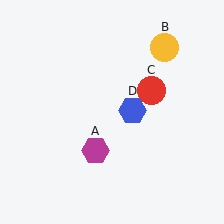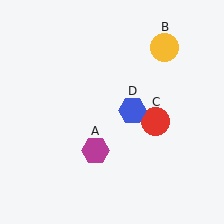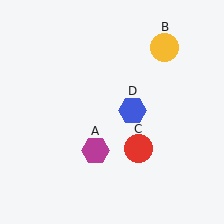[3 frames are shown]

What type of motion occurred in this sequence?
The red circle (object C) rotated clockwise around the center of the scene.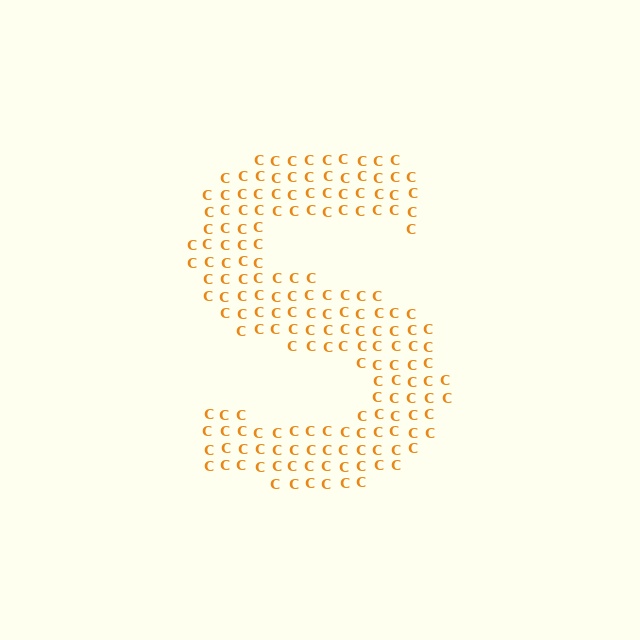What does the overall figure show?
The overall figure shows the letter S.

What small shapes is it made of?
It is made of small letter C's.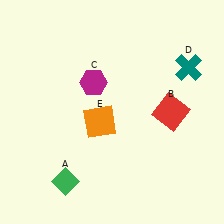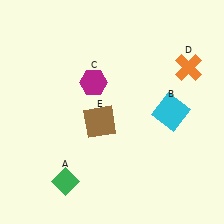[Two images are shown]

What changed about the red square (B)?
In Image 1, B is red. In Image 2, it changed to cyan.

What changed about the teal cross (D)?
In Image 1, D is teal. In Image 2, it changed to orange.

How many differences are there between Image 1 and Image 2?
There are 3 differences between the two images.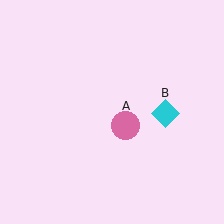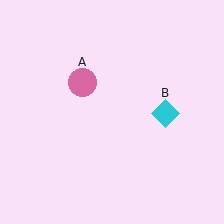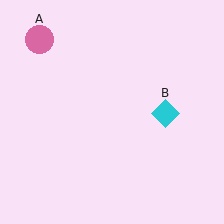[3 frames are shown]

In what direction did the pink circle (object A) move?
The pink circle (object A) moved up and to the left.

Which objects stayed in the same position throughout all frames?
Cyan diamond (object B) remained stationary.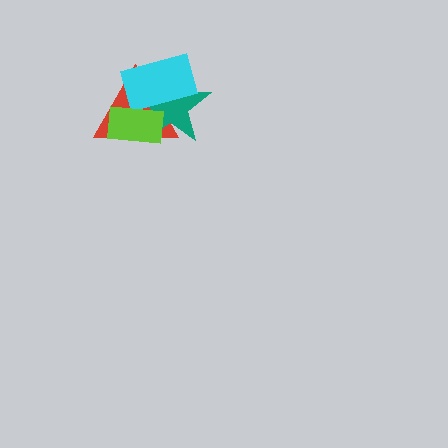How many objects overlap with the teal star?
3 objects overlap with the teal star.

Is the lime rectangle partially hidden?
No, no other shape covers it.